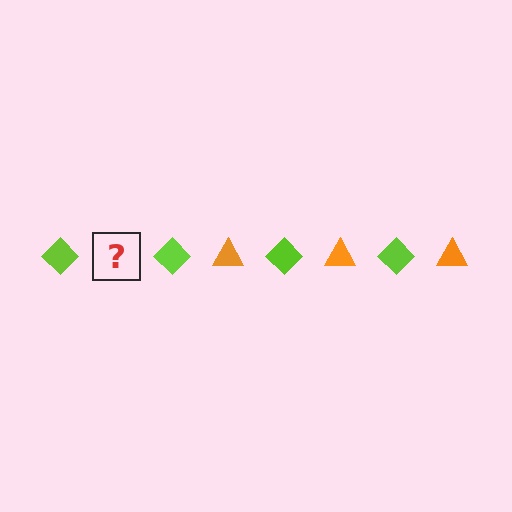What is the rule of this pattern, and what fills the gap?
The rule is that the pattern alternates between lime diamond and orange triangle. The gap should be filled with an orange triangle.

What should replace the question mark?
The question mark should be replaced with an orange triangle.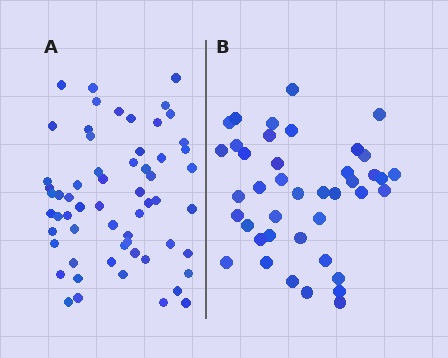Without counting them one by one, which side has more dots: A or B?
Region A (the left region) has more dots.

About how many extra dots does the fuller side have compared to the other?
Region A has approximately 20 more dots than region B.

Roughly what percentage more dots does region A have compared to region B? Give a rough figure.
About 45% more.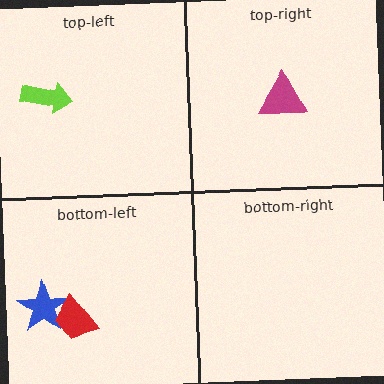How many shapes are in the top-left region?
1.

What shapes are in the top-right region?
The magenta triangle.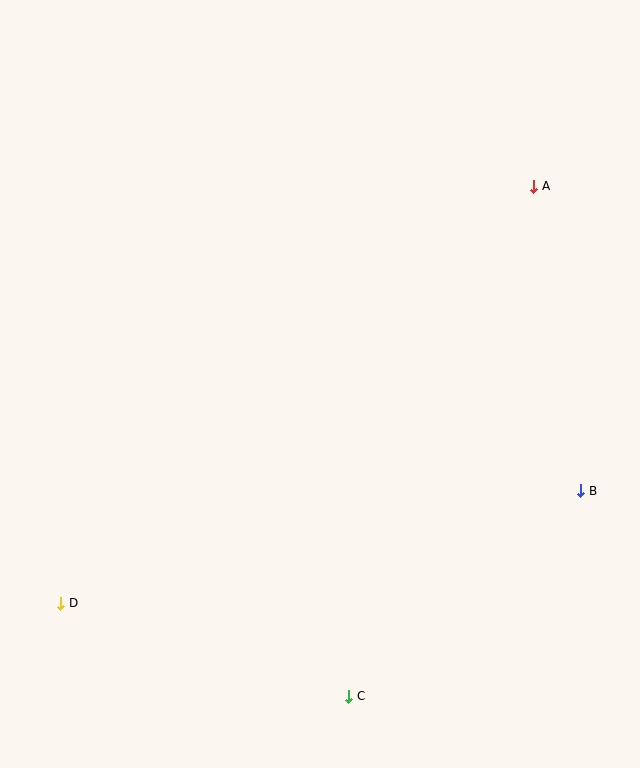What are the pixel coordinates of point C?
Point C is at (349, 696).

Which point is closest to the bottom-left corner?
Point D is closest to the bottom-left corner.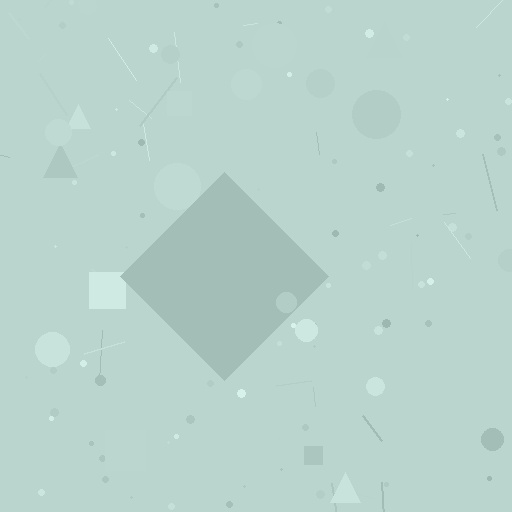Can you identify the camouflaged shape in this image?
The camouflaged shape is a diamond.